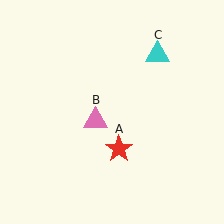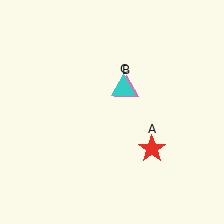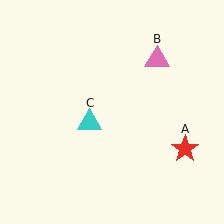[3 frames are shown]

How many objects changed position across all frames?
3 objects changed position: red star (object A), pink triangle (object B), cyan triangle (object C).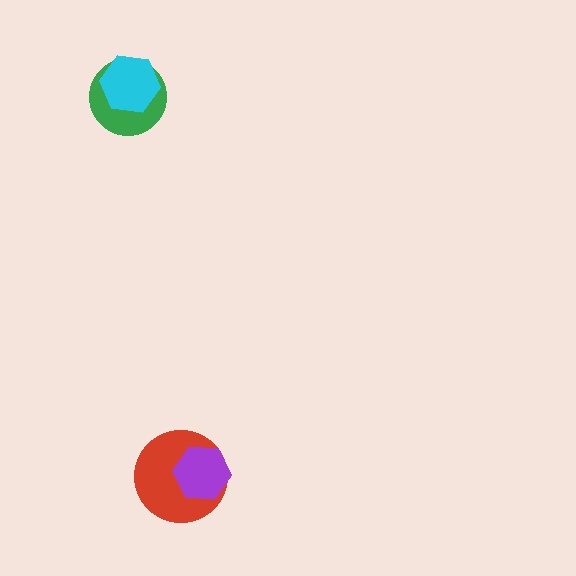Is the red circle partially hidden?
Yes, it is partially covered by another shape.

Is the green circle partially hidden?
Yes, it is partially covered by another shape.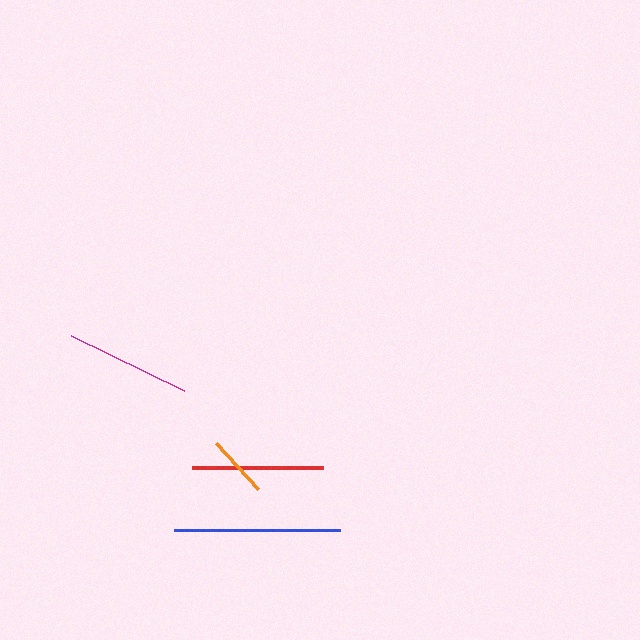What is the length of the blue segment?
The blue segment is approximately 166 pixels long.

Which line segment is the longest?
The blue line is the longest at approximately 166 pixels.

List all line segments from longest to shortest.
From longest to shortest: blue, red, magenta, orange.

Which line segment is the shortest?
The orange line is the shortest at approximately 62 pixels.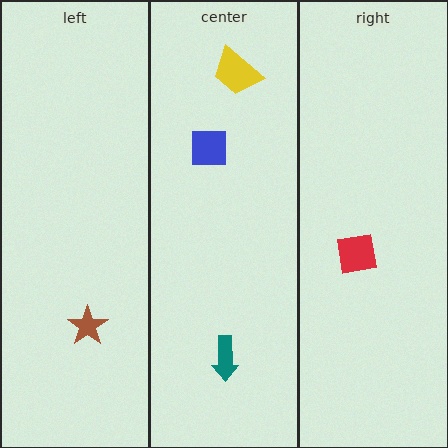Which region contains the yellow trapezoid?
The center region.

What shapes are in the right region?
The red square.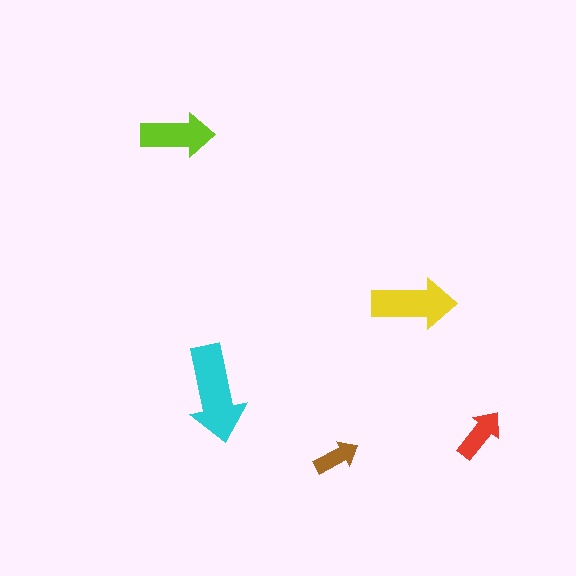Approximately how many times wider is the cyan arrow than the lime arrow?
About 1.5 times wider.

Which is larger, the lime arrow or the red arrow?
The lime one.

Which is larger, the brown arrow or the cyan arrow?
The cyan one.